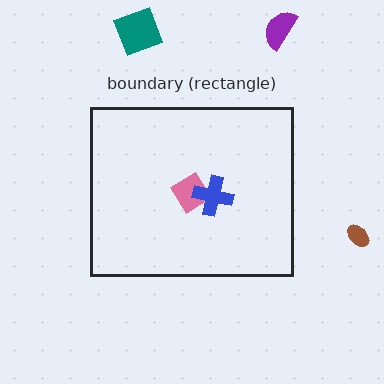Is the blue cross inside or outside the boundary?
Inside.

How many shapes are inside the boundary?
2 inside, 3 outside.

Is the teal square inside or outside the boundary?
Outside.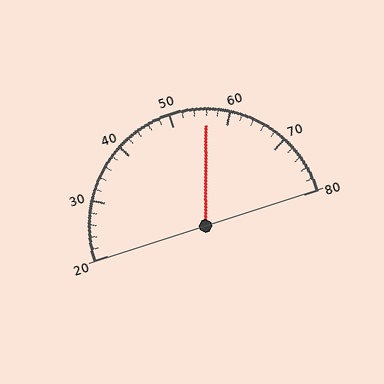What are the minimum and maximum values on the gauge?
The gauge ranges from 20 to 80.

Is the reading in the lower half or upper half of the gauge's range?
The reading is in the upper half of the range (20 to 80).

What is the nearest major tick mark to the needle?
The nearest major tick mark is 60.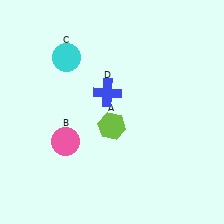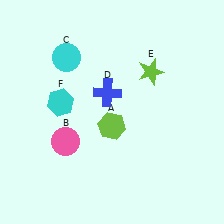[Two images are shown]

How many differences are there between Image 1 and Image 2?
There are 2 differences between the two images.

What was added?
A lime star (E), a cyan hexagon (F) were added in Image 2.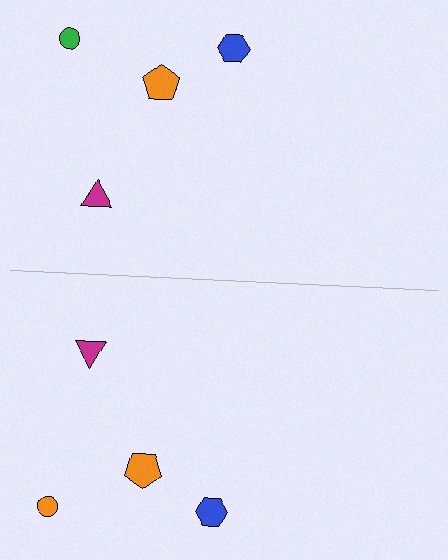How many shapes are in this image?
There are 8 shapes in this image.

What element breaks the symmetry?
The orange circle on the bottom side breaks the symmetry — its mirror counterpart is green.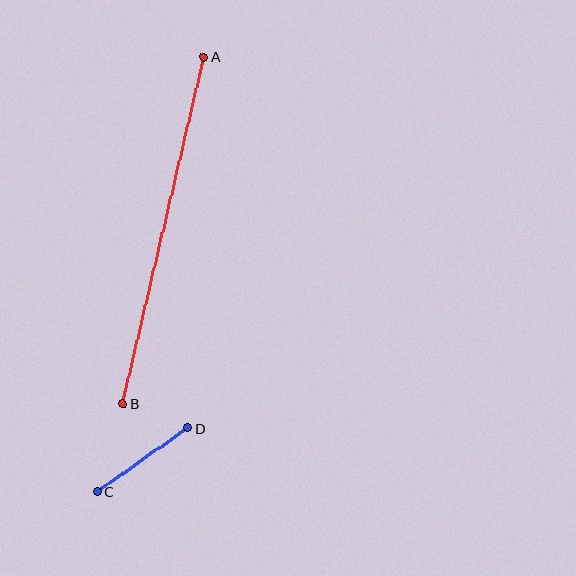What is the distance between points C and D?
The distance is approximately 110 pixels.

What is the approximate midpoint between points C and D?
The midpoint is at approximately (143, 460) pixels.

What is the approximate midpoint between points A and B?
The midpoint is at approximately (163, 230) pixels.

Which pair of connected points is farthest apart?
Points A and B are farthest apart.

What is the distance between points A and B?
The distance is approximately 356 pixels.